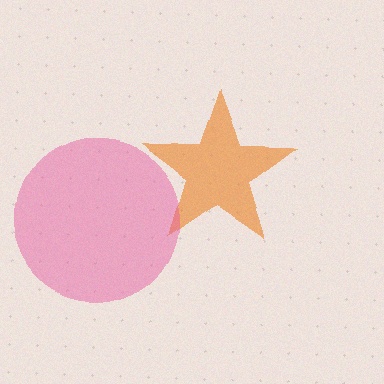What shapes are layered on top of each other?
The layered shapes are: an orange star, a pink circle.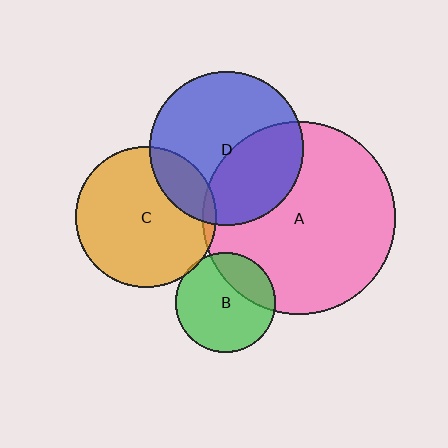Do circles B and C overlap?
Yes.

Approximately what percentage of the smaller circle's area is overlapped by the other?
Approximately 5%.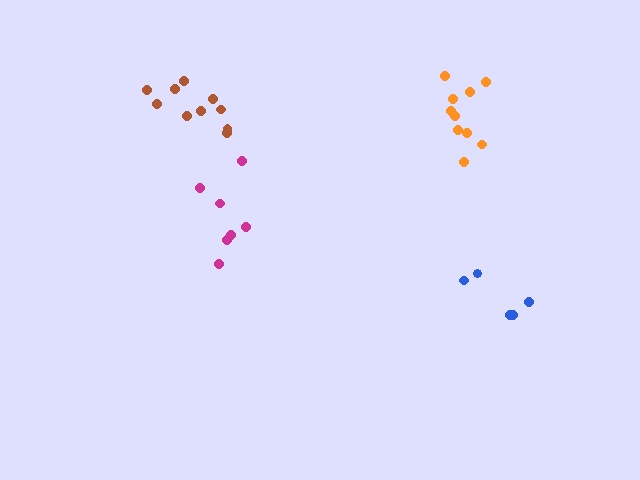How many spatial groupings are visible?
There are 4 spatial groupings.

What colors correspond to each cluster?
The clusters are colored: brown, magenta, orange, blue.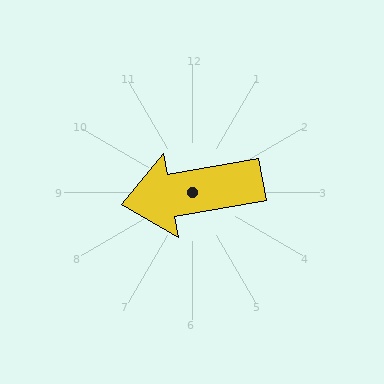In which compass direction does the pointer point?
West.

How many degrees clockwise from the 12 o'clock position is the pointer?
Approximately 260 degrees.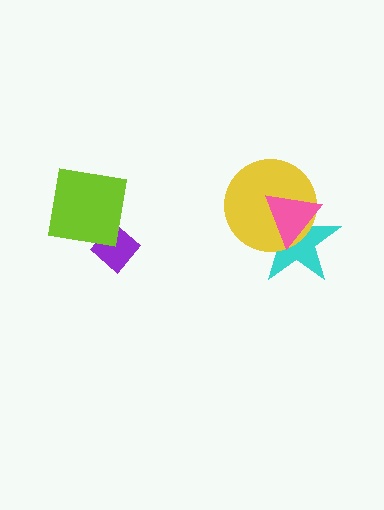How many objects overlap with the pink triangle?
2 objects overlap with the pink triangle.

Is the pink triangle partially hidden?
No, no other shape covers it.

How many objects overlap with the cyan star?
2 objects overlap with the cyan star.